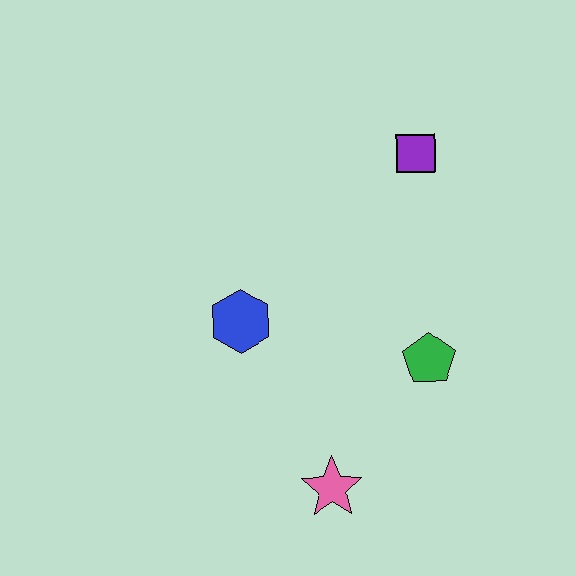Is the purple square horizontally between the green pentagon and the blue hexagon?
Yes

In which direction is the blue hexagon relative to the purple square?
The blue hexagon is to the left of the purple square.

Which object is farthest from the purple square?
The pink star is farthest from the purple square.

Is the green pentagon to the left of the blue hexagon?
No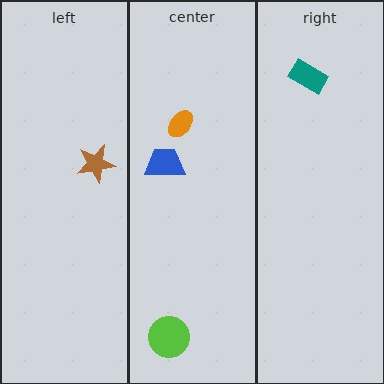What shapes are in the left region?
The brown star.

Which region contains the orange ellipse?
The center region.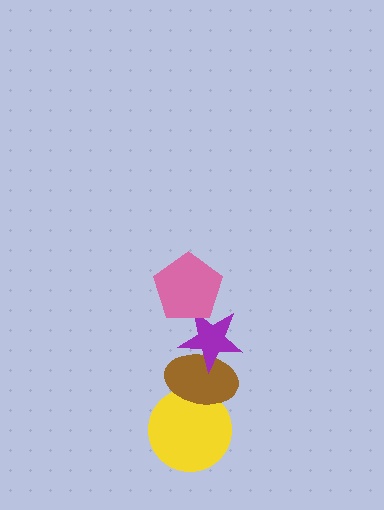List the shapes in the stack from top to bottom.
From top to bottom: the pink pentagon, the purple star, the brown ellipse, the yellow circle.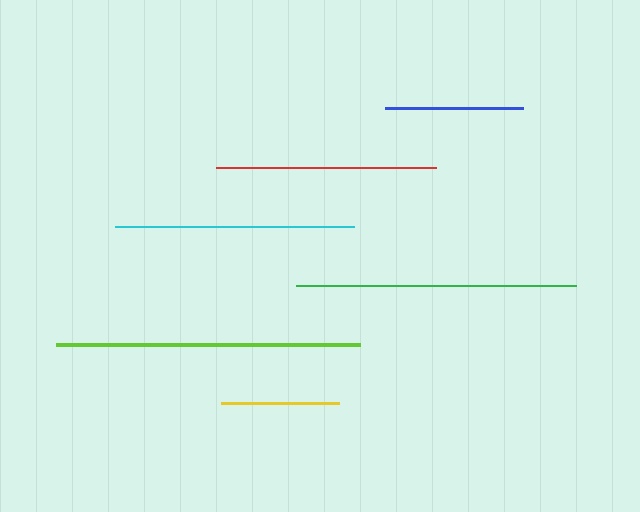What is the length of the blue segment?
The blue segment is approximately 138 pixels long.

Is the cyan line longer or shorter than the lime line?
The lime line is longer than the cyan line.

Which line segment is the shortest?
The yellow line is the shortest at approximately 118 pixels.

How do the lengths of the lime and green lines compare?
The lime and green lines are approximately the same length.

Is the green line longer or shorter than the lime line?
The lime line is longer than the green line.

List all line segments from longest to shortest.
From longest to shortest: lime, green, cyan, red, blue, yellow.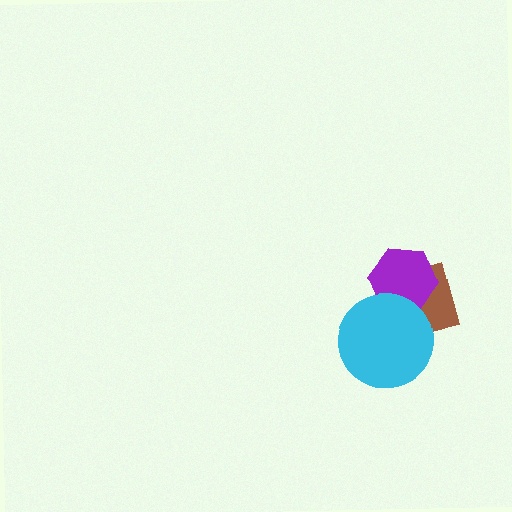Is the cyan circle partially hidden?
No, no other shape covers it.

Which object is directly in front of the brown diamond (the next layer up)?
The purple hexagon is directly in front of the brown diamond.